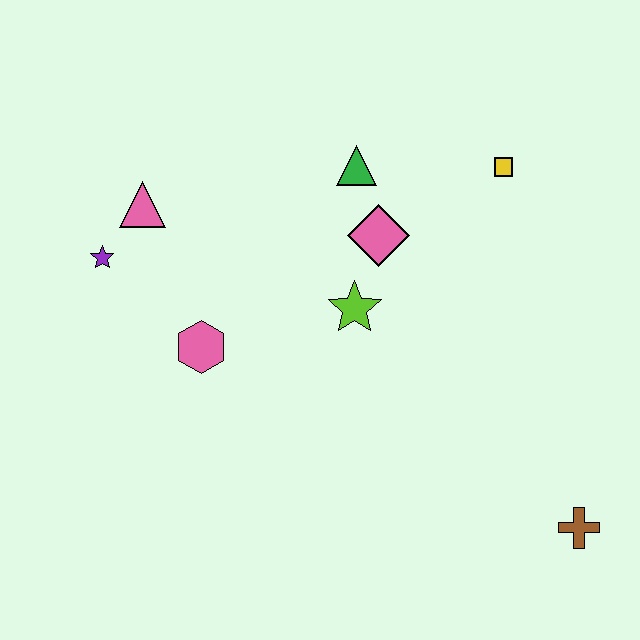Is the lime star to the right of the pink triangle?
Yes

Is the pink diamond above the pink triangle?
No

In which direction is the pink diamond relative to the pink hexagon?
The pink diamond is to the right of the pink hexagon.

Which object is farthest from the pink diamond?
The brown cross is farthest from the pink diamond.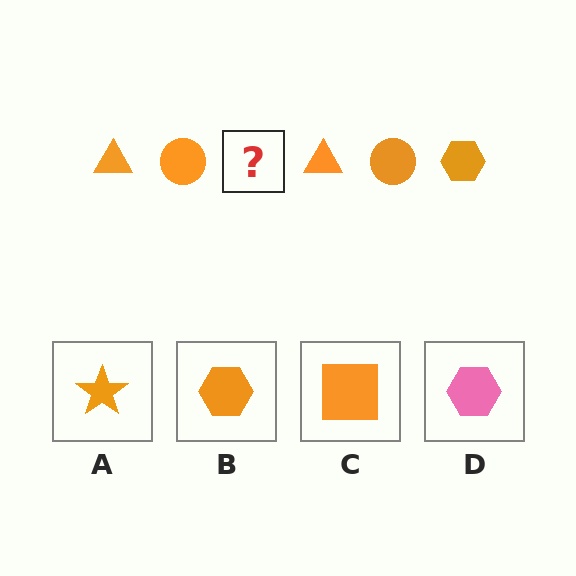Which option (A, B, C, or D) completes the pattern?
B.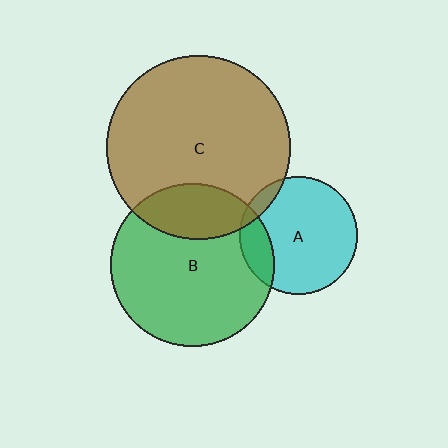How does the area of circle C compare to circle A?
Approximately 2.4 times.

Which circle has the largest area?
Circle C (brown).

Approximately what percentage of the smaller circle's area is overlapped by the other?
Approximately 25%.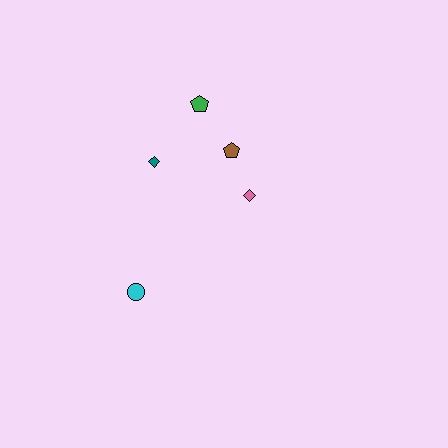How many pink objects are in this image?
There is 1 pink object.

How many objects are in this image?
There are 5 objects.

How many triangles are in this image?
There are no triangles.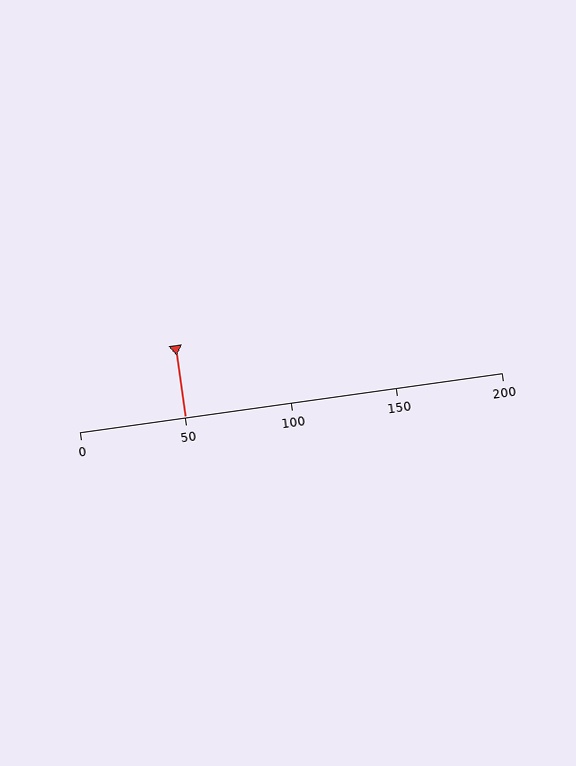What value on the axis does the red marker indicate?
The marker indicates approximately 50.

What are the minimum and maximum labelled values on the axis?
The axis runs from 0 to 200.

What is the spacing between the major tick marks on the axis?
The major ticks are spaced 50 apart.